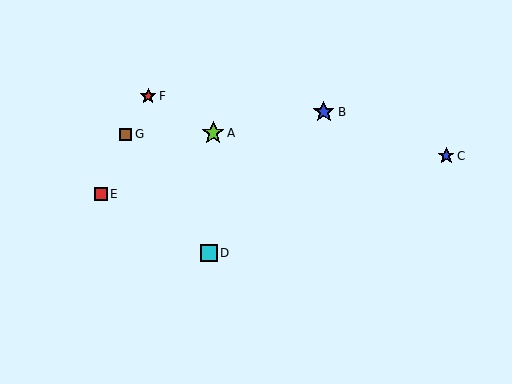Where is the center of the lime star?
The center of the lime star is at (213, 133).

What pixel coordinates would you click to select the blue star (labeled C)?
Click at (446, 156) to select the blue star C.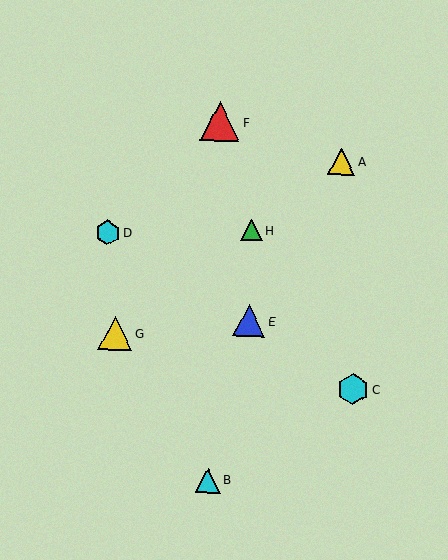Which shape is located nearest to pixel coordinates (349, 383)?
The cyan hexagon (labeled C) at (353, 389) is nearest to that location.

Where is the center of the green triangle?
The center of the green triangle is at (252, 230).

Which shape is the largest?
The red triangle (labeled F) is the largest.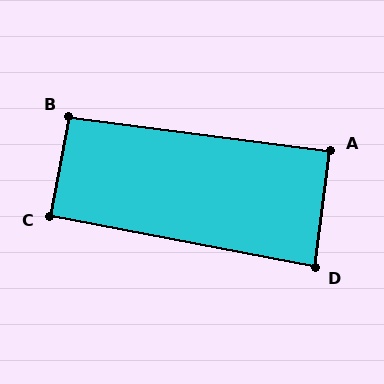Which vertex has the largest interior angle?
B, at approximately 93 degrees.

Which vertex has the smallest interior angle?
D, at approximately 87 degrees.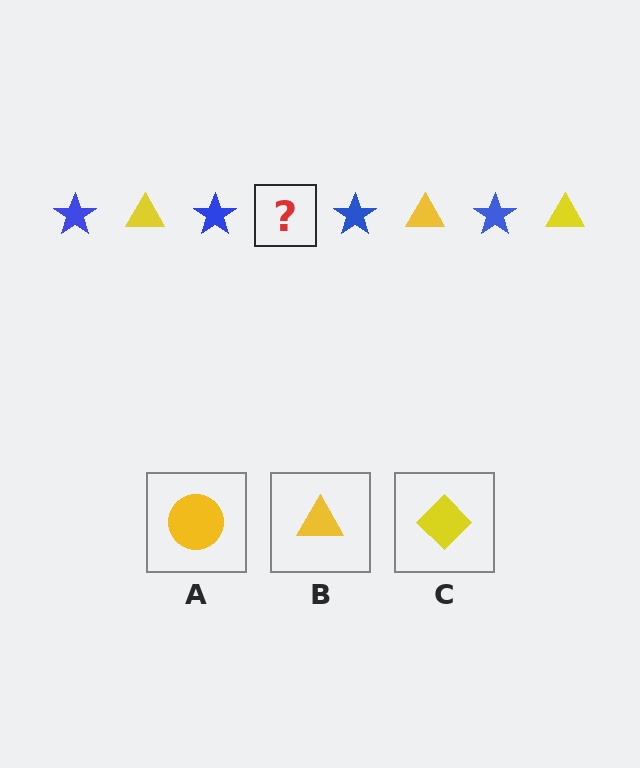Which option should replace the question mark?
Option B.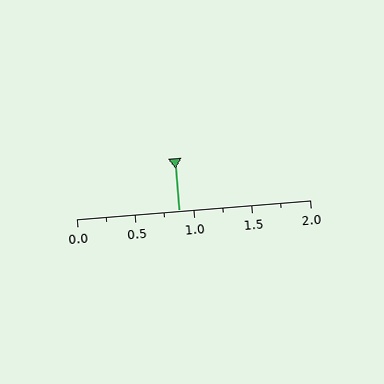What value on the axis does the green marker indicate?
The marker indicates approximately 0.88.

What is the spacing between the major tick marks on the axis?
The major ticks are spaced 0.5 apart.